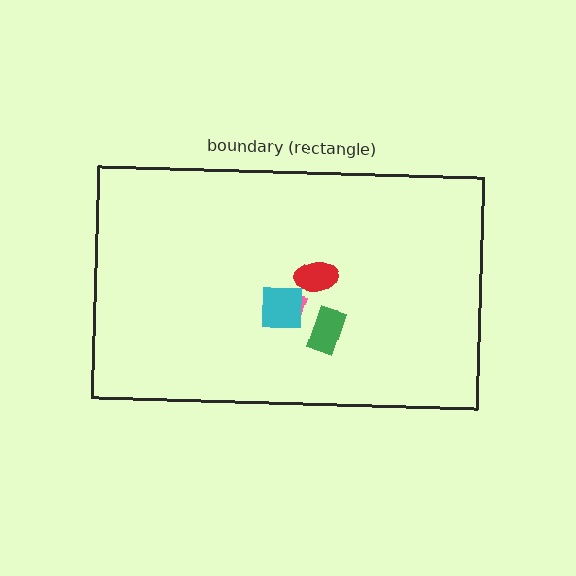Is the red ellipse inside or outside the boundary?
Inside.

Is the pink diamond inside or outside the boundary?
Inside.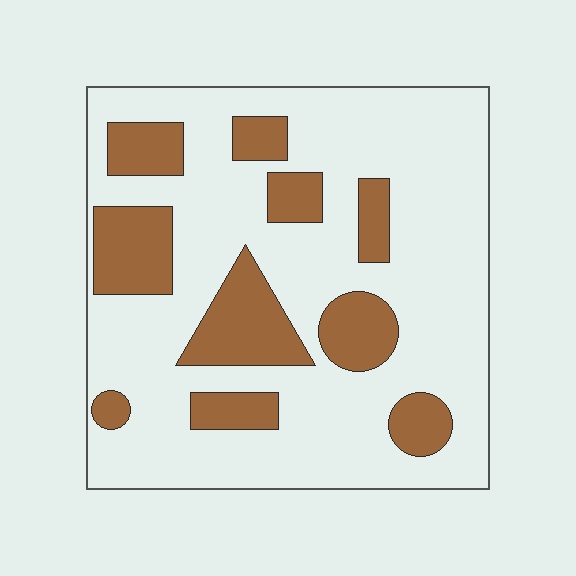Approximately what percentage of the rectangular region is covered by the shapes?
Approximately 25%.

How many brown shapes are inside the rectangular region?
10.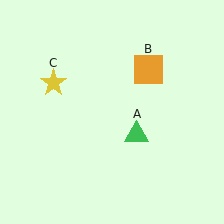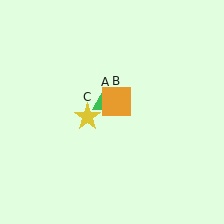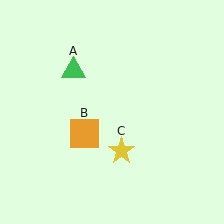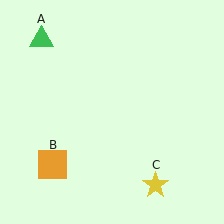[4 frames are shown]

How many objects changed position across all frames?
3 objects changed position: green triangle (object A), orange square (object B), yellow star (object C).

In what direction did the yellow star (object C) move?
The yellow star (object C) moved down and to the right.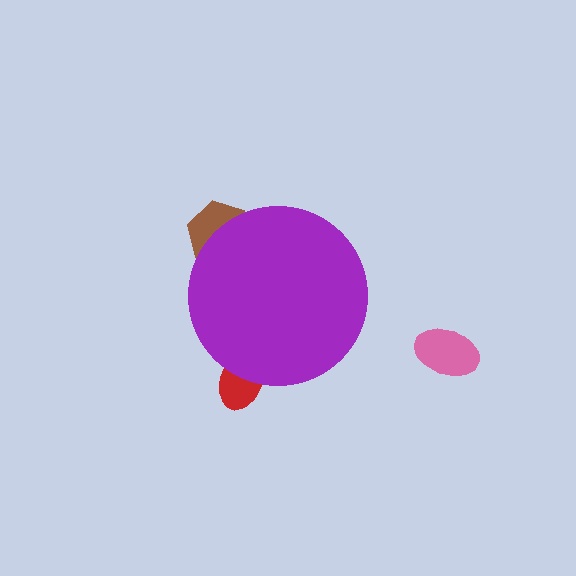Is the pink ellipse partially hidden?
No, the pink ellipse is fully visible.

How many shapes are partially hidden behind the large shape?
2 shapes are partially hidden.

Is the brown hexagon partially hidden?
Yes, the brown hexagon is partially hidden behind the purple circle.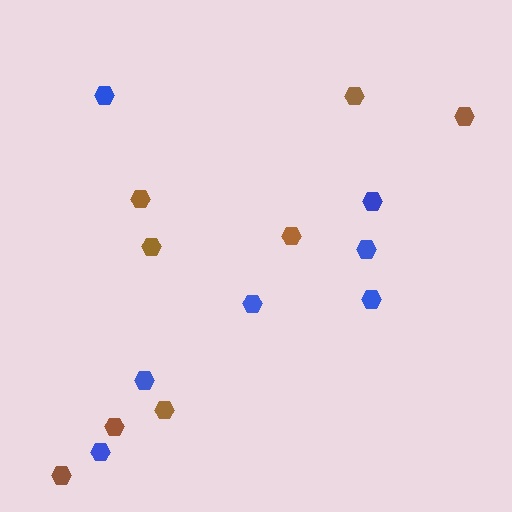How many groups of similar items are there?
There are 2 groups: one group of blue hexagons (7) and one group of brown hexagons (8).